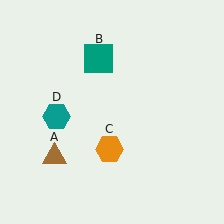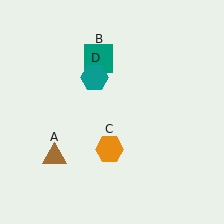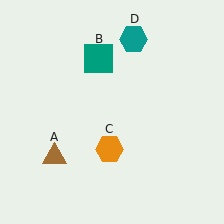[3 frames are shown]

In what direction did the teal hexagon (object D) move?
The teal hexagon (object D) moved up and to the right.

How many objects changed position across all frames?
1 object changed position: teal hexagon (object D).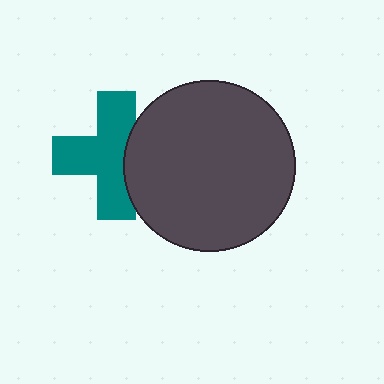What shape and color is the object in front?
The object in front is a dark gray circle.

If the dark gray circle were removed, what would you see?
You would see the complete teal cross.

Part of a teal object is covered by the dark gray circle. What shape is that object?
It is a cross.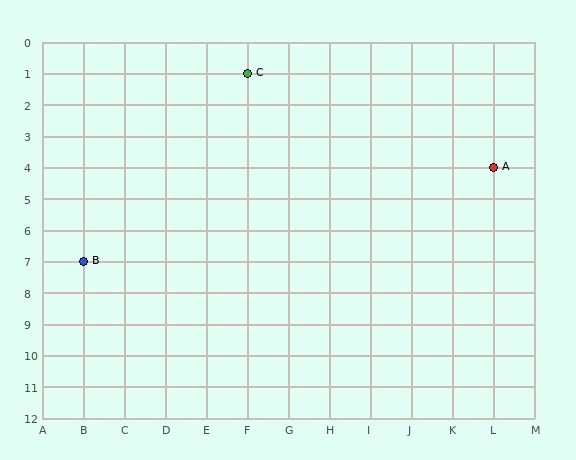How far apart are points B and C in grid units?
Points B and C are 4 columns and 6 rows apart (about 7.2 grid units diagonally).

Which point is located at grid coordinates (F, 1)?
Point C is at (F, 1).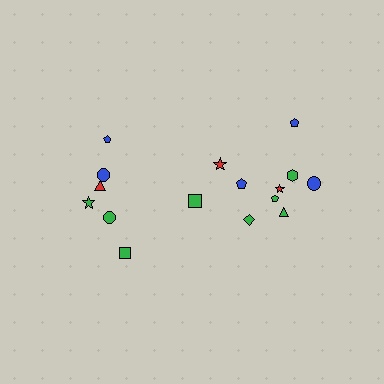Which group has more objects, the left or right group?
The right group.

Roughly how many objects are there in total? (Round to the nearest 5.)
Roughly 15 objects in total.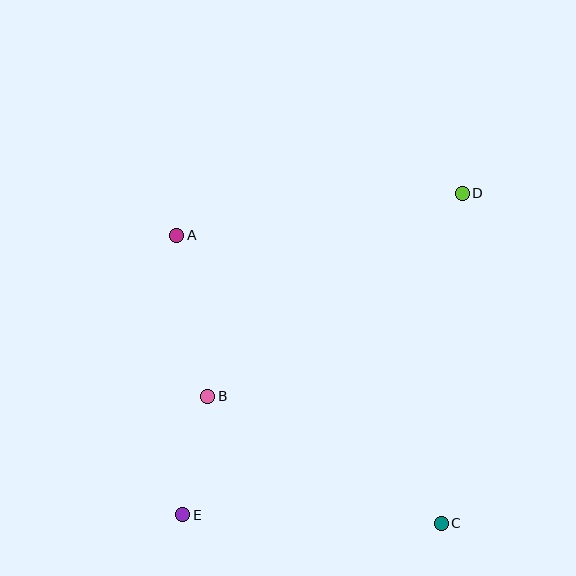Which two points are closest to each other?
Points B and E are closest to each other.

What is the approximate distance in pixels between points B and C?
The distance between B and C is approximately 266 pixels.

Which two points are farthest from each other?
Points D and E are farthest from each other.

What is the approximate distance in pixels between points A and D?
The distance between A and D is approximately 289 pixels.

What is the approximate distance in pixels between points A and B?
The distance between A and B is approximately 164 pixels.